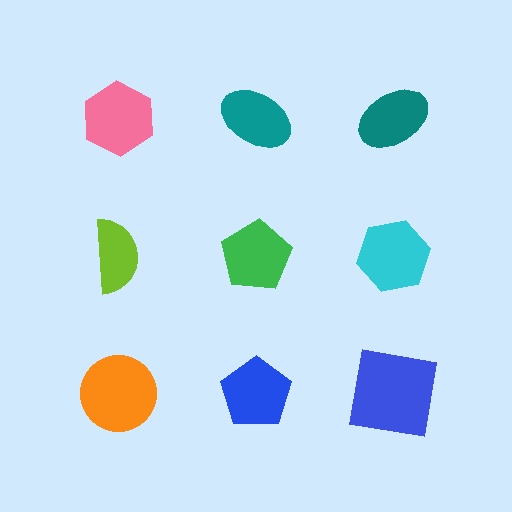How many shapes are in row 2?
3 shapes.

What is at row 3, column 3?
A blue square.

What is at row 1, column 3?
A teal ellipse.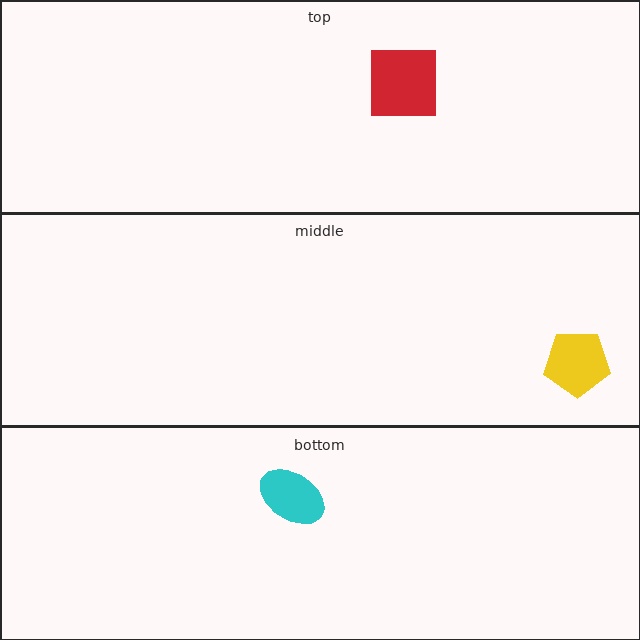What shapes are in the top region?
The red square.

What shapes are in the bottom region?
The cyan ellipse.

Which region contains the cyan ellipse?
The bottom region.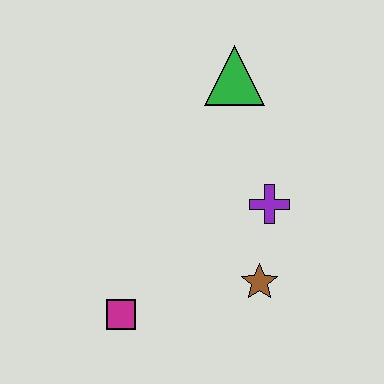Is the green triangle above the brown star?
Yes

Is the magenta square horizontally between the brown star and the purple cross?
No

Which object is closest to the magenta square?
The brown star is closest to the magenta square.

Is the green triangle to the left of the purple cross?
Yes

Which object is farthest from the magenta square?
The green triangle is farthest from the magenta square.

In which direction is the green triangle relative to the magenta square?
The green triangle is above the magenta square.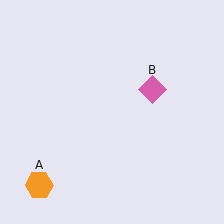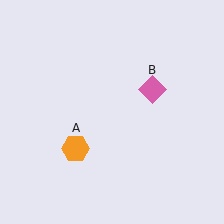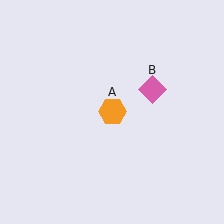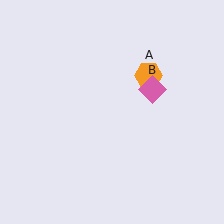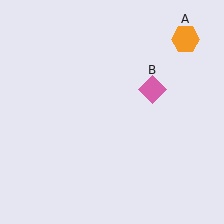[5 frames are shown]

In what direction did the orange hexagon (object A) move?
The orange hexagon (object A) moved up and to the right.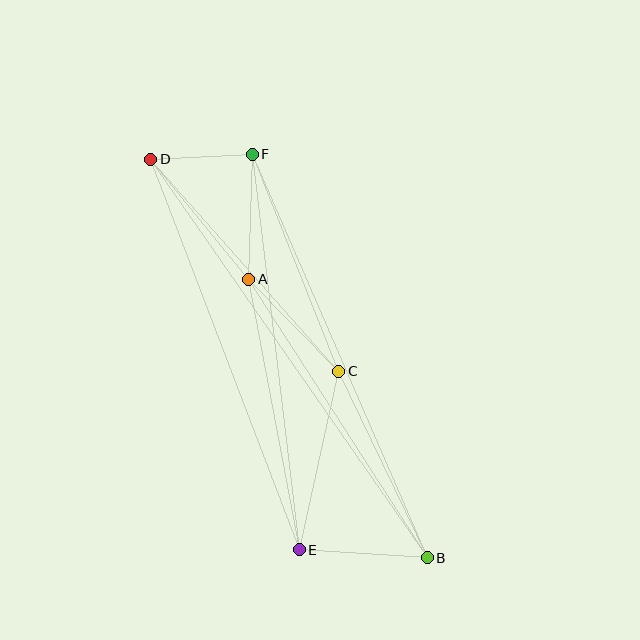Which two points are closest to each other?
Points D and F are closest to each other.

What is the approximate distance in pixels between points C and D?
The distance between C and D is approximately 283 pixels.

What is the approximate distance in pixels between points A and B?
The distance between A and B is approximately 331 pixels.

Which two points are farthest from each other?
Points B and D are farthest from each other.